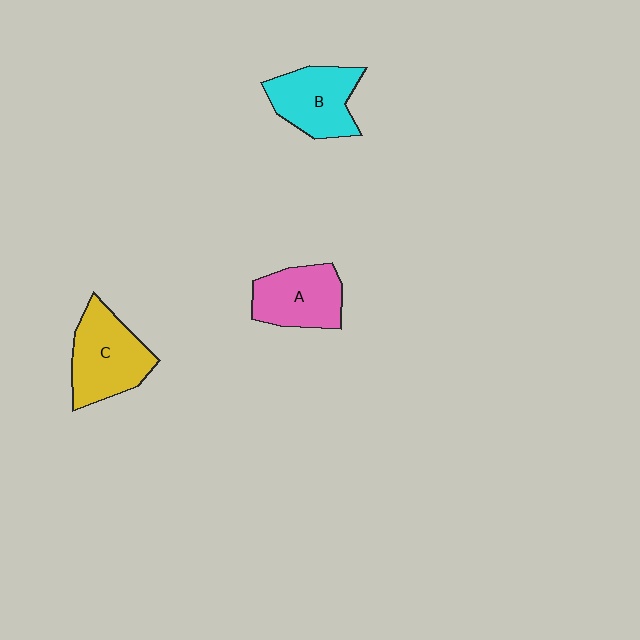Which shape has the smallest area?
Shape A (pink).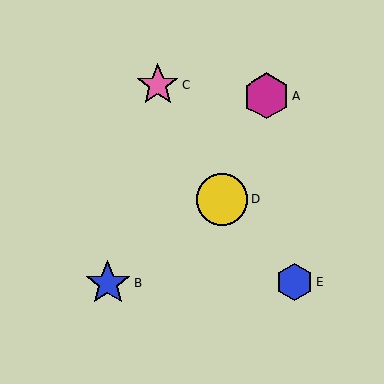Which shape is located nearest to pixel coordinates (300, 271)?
The blue hexagon (labeled E) at (294, 282) is nearest to that location.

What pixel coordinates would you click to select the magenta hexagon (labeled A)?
Click at (267, 96) to select the magenta hexagon A.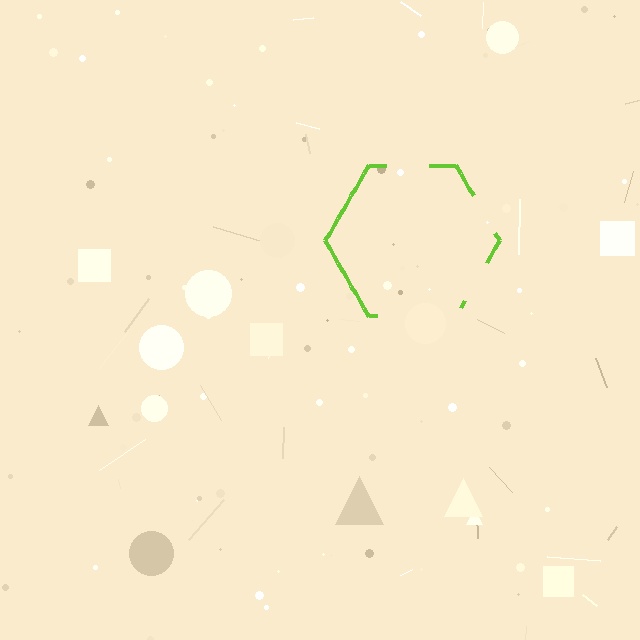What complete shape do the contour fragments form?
The contour fragments form a hexagon.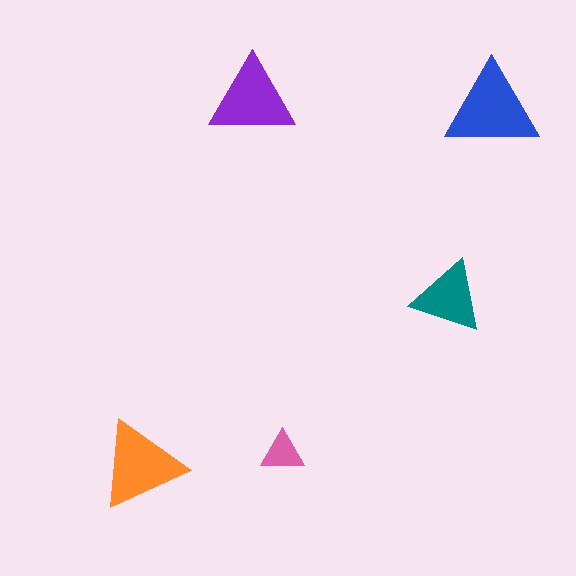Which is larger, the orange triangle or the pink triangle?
The orange one.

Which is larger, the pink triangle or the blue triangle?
The blue one.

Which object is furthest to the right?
The blue triangle is rightmost.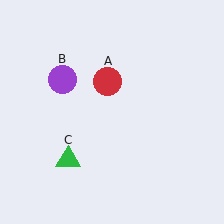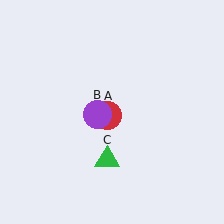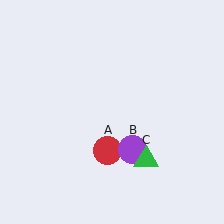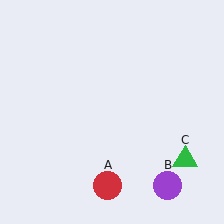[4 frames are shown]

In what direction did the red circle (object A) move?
The red circle (object A) moved down.